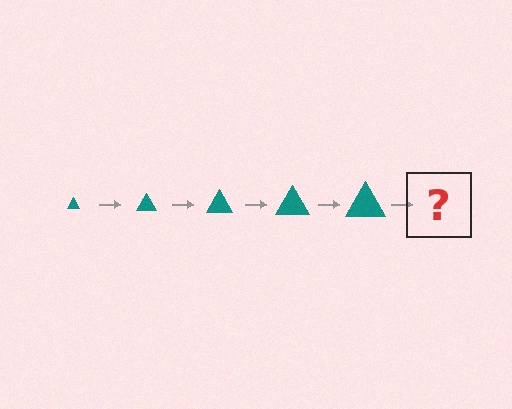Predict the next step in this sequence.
The next step is a teal triangle, larger than the previous one.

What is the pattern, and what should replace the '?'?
The pattern is that the triangle gets progressively larger each step. The '?' should be a teal triangle, larger than the previous one.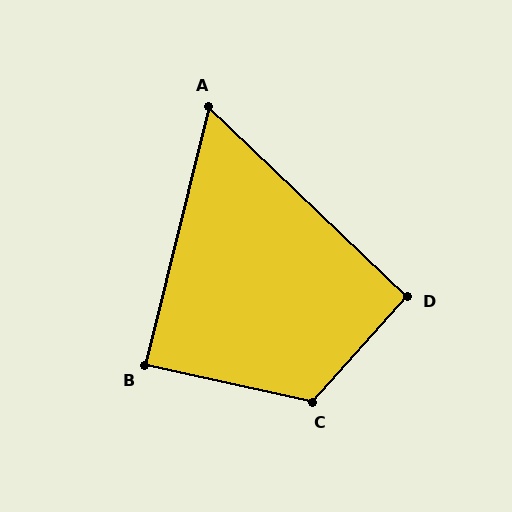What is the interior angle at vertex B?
Approximately 88 degrees (approximately right).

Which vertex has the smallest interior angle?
A, at approximately 60 degrees.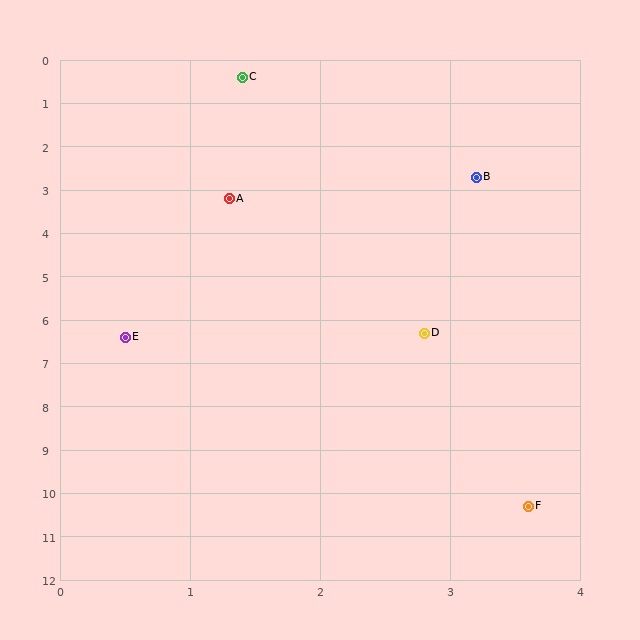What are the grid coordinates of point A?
Point A is at approximately (1.3, 3.2).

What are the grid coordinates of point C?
Point C is at approximately (1.4, 0.4).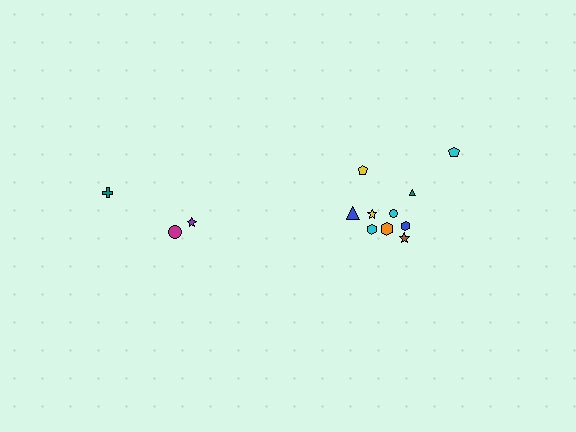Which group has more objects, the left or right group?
The right group.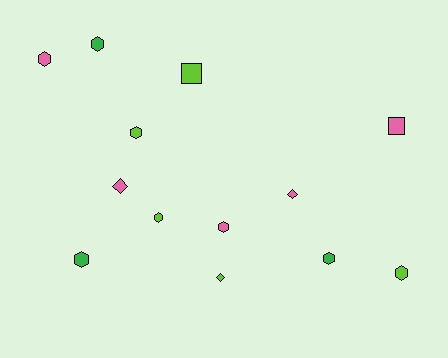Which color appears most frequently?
Pink, with 5 objects.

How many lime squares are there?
There is 1 lime square.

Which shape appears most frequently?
Hexagon, with 8 objects.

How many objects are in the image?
There are 13 objects.